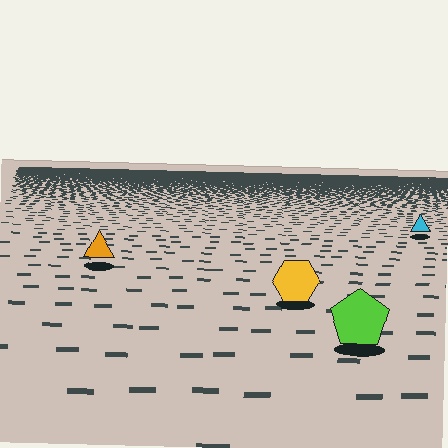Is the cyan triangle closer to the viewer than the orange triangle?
No. The orange triangle is closer — you can tell from the texture gradient: the ground texture is coarser near it.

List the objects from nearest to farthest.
From nearest to farthest: the lime pentagon, the yellow hexagon, the orange triangle, the cyan triangle.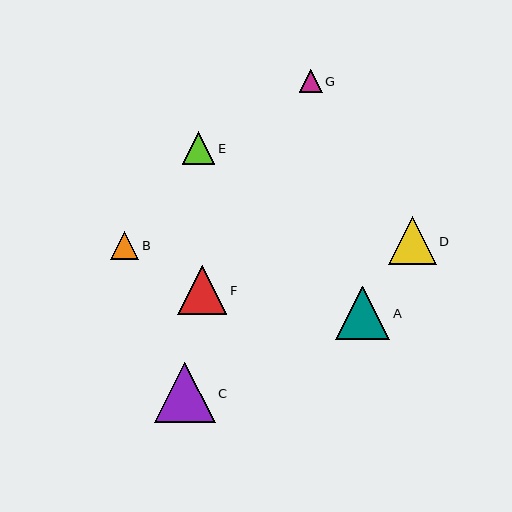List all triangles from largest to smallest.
From largest to smallest: C, A, F, D, E, B, G.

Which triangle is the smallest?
Triangle G is the smallest with a size of approximately 23 pixels.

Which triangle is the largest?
Triangle C is the largest with a size of approximately 60 pixels.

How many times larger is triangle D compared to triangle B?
Triangle D is approximately 1.7 times the size of triangle B.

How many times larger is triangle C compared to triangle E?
Triangle C is approximately 1.9 times the size of triangle E.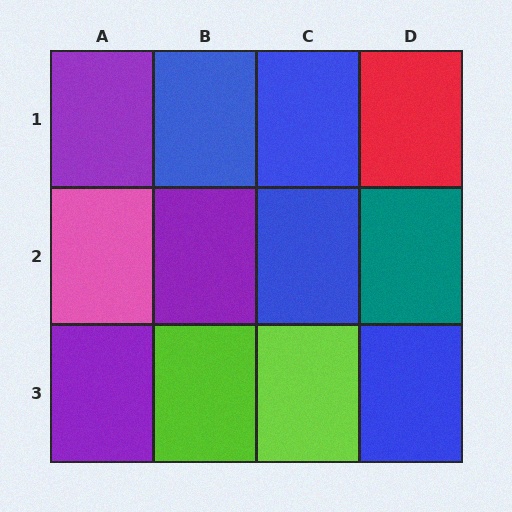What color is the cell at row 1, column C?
Blue.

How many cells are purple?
3 cells are purple.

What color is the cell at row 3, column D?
Blue.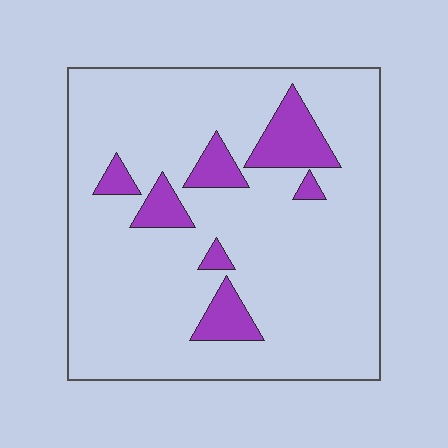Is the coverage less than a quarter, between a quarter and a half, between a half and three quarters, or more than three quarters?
Less than a quarter.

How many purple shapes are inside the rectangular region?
7.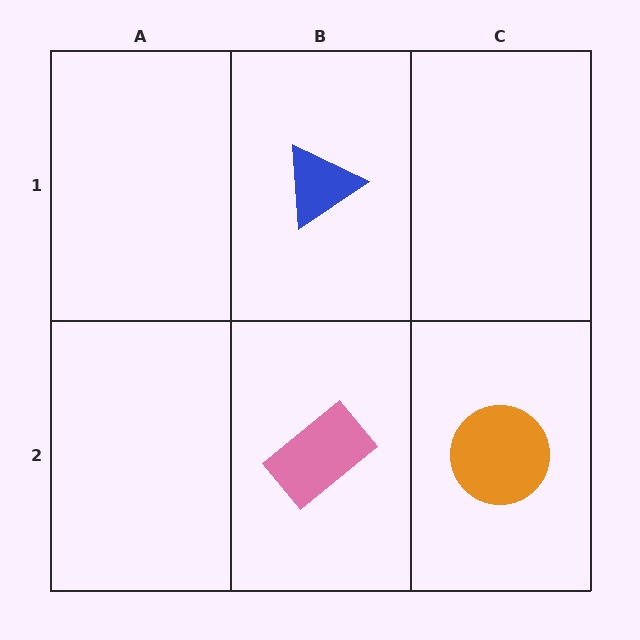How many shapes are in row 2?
2 shapes.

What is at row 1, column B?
A blue triangle.